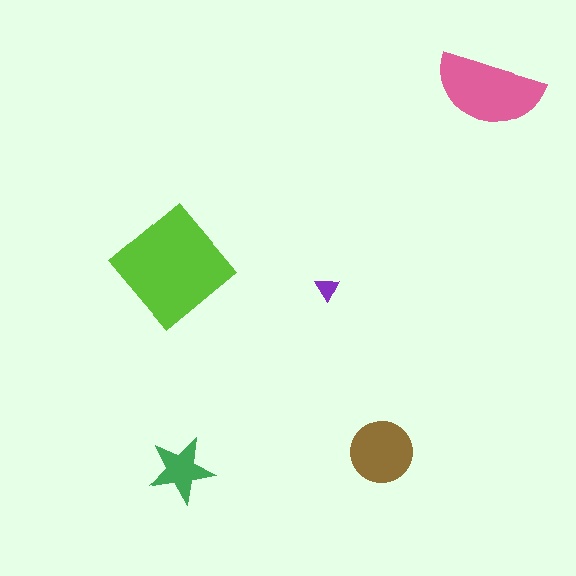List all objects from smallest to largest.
The purple triangle, the green star, the brown circle, the pink semicircle, the lime diamond.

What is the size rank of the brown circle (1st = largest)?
3rd.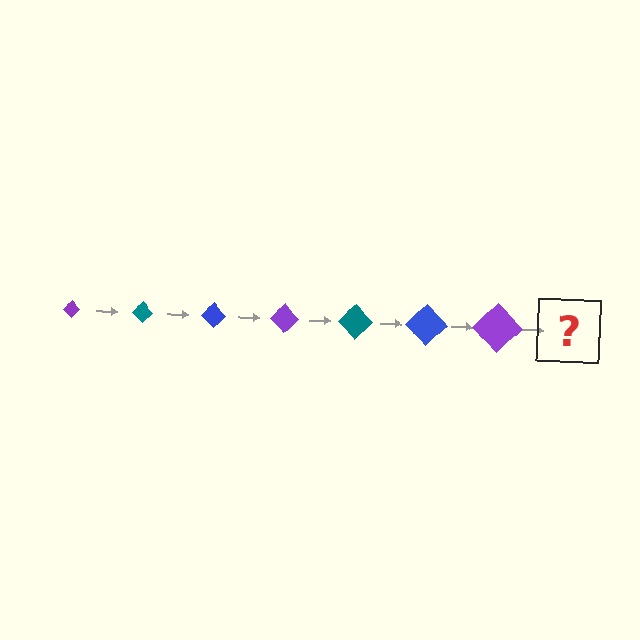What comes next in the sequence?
The next element should be a teal diamond, larger than the previous one.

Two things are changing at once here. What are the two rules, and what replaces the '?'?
The two rules are that the diamond grows larger each step and the color cycles through purple, teal, and blue. The '?' should be a teal diamond, larger than the previous one.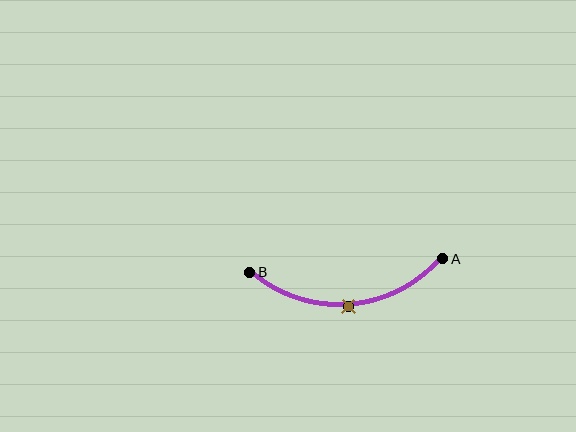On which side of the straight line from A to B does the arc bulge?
The arc bulges below the straight line connecting A and B.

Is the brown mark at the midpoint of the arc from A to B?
Yes. The brown mark lies on the arc at equal arc-length from both A and B — it is the arc midpoint.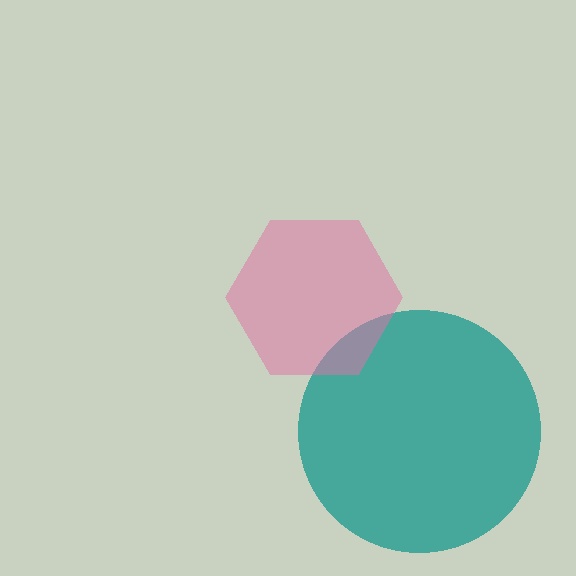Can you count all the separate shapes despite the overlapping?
Yes, there are 2 separate shapes.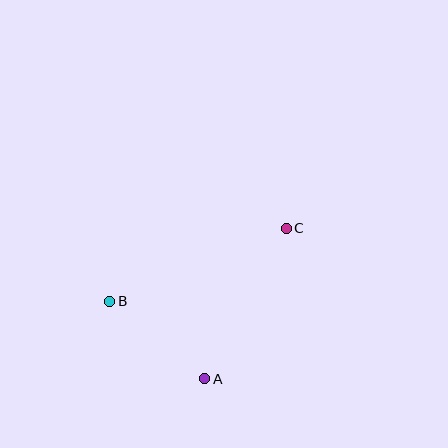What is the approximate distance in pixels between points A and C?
The distance between A and C is approximately 171 pixels.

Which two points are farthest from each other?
Points B and C are farthest from each other.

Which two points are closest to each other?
Points A and B are closest to each other.